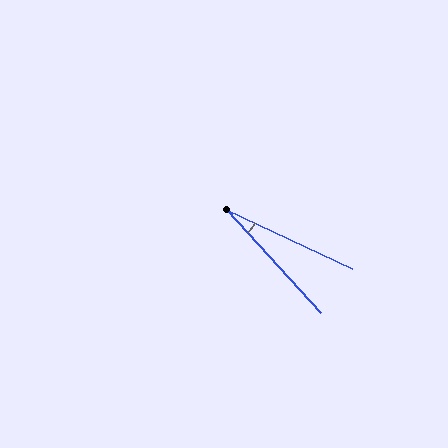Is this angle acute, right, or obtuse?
It is acute.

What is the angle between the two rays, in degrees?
Approximately 23 degrees.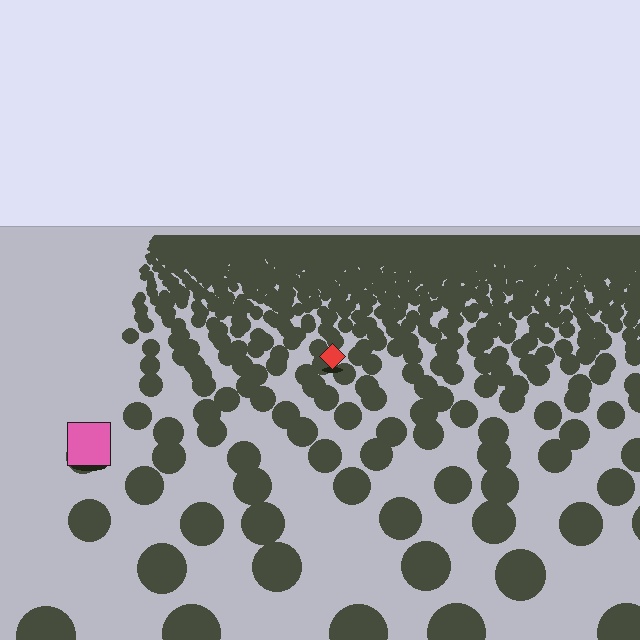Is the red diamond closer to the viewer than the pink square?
No. The pink square is closer — you can tell from the texture gradient: the ground texture is coarser near it.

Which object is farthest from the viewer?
The red diamond is farthest from the viewer. It appears smaller and the ground texture around it is denser.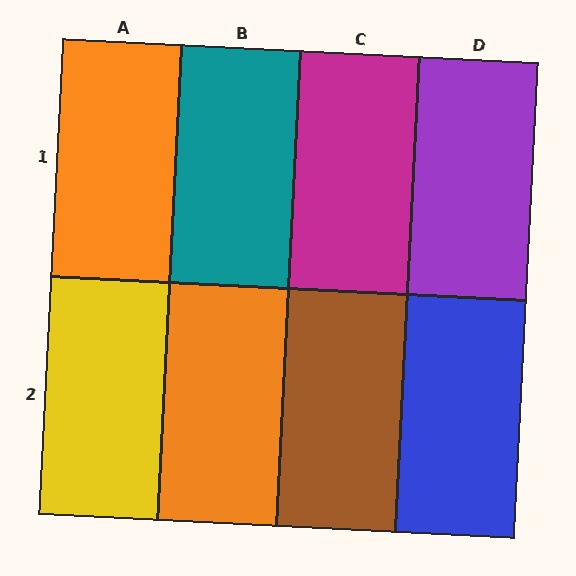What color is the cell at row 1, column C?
Magenta.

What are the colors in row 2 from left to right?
Yellow, orange, brown, blue.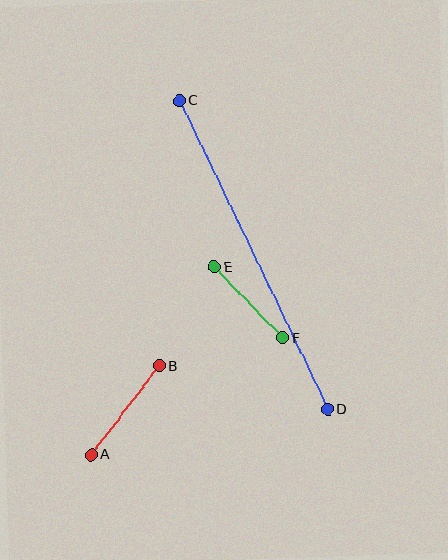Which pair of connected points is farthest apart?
Points C and D are farthest apart.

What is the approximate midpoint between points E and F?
The midpoint is at approximately (249, 302) pixels.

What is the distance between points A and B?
The distance is approximately 112 pixels.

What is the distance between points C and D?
The distance is approximately 342 pixels.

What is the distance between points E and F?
The distance is approximately 98 pixels.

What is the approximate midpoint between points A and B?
The midpoint is at approximately (125, 410) pixels.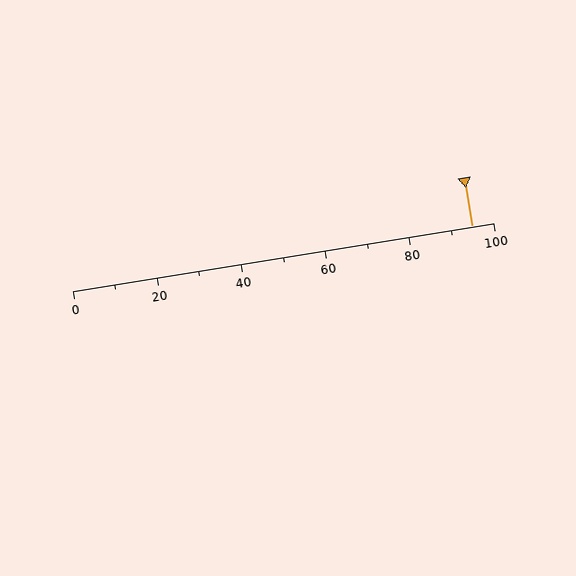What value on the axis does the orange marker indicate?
The marker indicates approximately 95.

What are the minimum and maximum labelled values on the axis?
The axis runs from 0 to 100.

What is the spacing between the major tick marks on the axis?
The major ticks are spaced 20 apart.